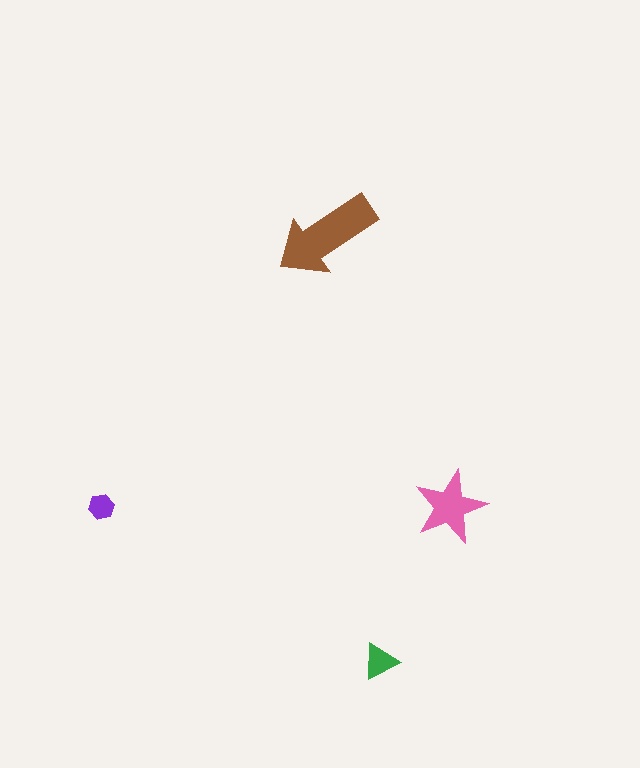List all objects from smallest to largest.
The purple hexagon, the green triangle, the pink star, the brown arrow.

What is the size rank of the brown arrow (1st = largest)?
1st.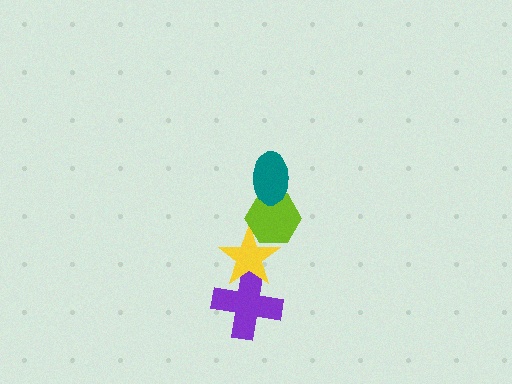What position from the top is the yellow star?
The yellow star is 3rd from the top.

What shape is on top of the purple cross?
The yellow star is on top of the purple cross.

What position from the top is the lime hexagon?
The lime hexagon is 2nd from the top.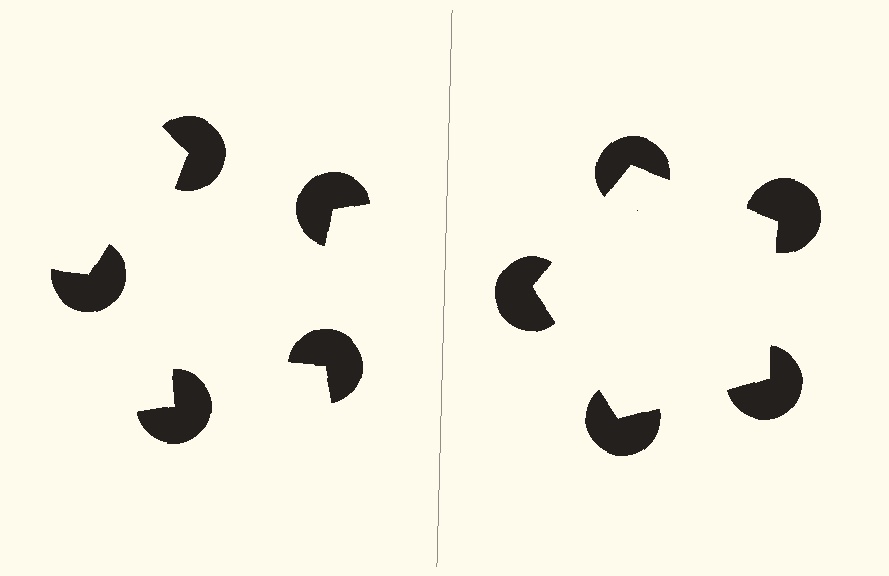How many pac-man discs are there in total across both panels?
10 — 5 on each side.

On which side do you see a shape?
An illusory pentagon appears on the right side. On the left side the wedge cuts are rotated, so no coherent shape forms.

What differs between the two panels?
The pac-man discs are positioned identically on both sides; only the wedge orientations differ. On the right they align to a pentagon; on the left they are misaligned.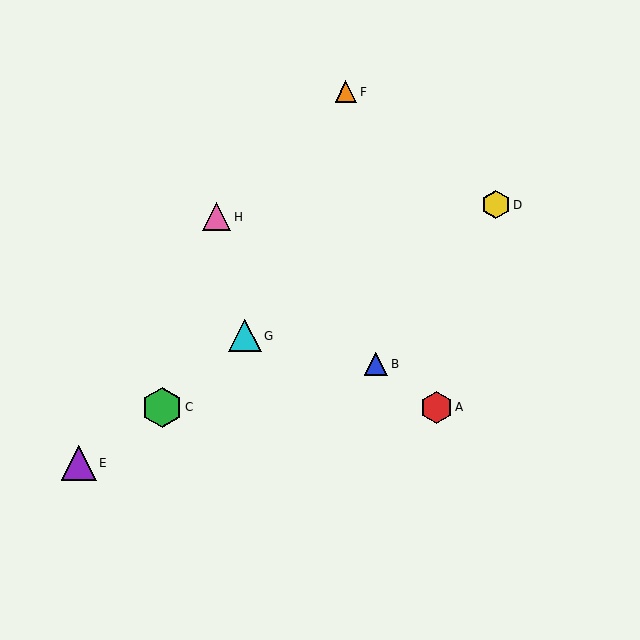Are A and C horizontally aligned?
Yes, both are at y≈407.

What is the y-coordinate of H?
Object H is at y≈217.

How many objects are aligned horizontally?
2 objects (A, C) are aligned horizontally.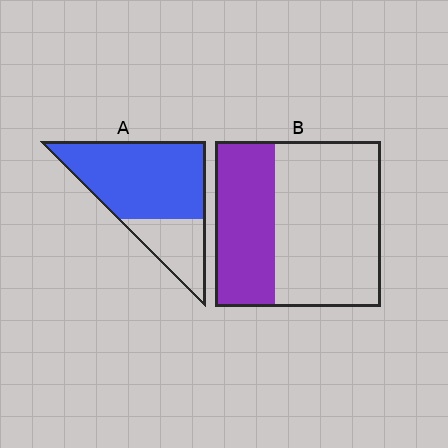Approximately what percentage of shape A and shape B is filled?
A is approximately 70% and B is approximately 35%.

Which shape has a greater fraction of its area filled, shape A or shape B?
Shape A.